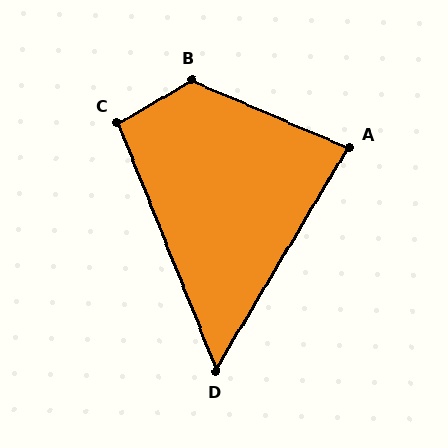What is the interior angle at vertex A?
Approximately 82 degrees (acute).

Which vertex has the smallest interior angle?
D, at approximately 52 degrees.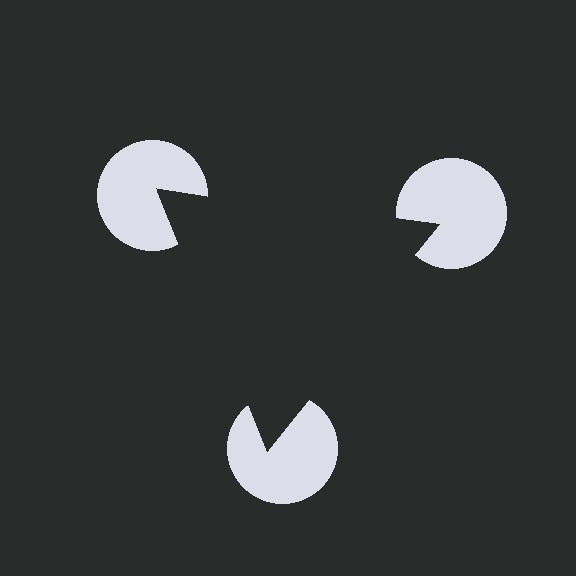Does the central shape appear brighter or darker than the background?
It typically appears slightly darker than the background, even though no actual brightness change is drawn.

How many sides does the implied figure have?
3 sides.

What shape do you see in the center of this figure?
An illusory triangle — its edges are inferred from the aligned wedge cuts in the pac-man discs, not physically drawn.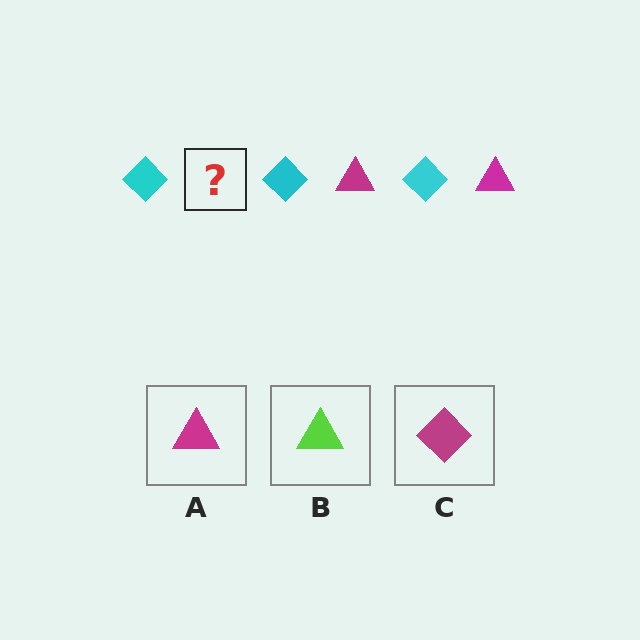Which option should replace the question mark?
Option A.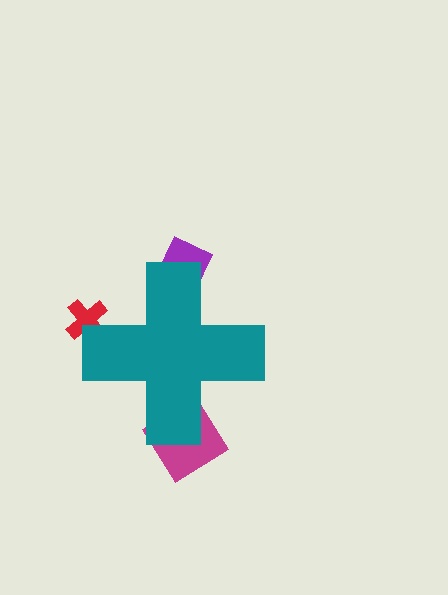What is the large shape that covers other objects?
A teal cross.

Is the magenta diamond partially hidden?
Yes, the magenta diamond is partially hidden behind the teal cross.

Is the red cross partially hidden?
Yes, the red cross is partially hidden behind the teal cross.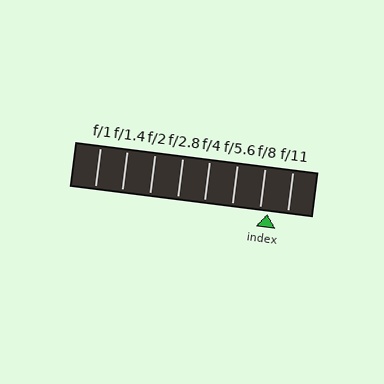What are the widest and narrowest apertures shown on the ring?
The widest aperture shown is f/1 and the narrowest is f/11.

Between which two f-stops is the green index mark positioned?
The index mark is between f/8 and f/11.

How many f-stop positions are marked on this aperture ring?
There are 8 f-stop positions marked.